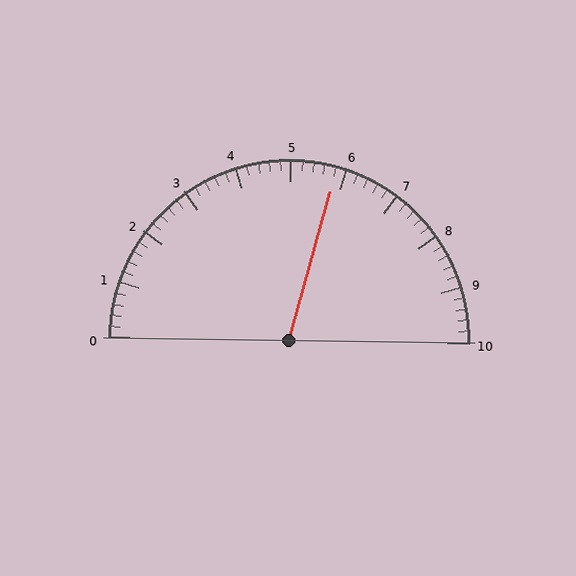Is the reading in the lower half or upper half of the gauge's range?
The reading is in the upper half of the range (0 to 10).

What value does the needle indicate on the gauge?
The needle indicates approximately 5.8.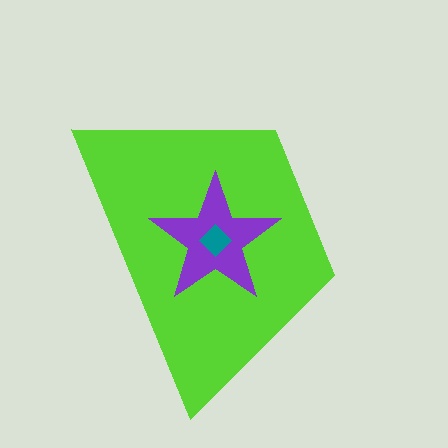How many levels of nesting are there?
3.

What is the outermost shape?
The lime trapezoid.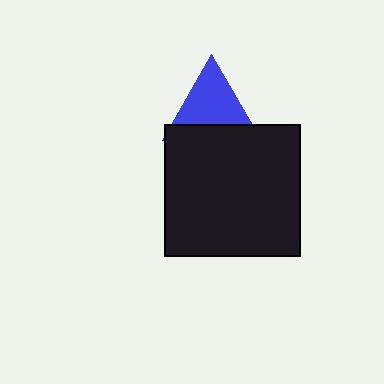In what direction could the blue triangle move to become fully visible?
The blue triangle could move up. That would shift it out from behind the black rectangle entirely.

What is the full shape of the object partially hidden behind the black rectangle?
The partially hidden object is a blue triangle.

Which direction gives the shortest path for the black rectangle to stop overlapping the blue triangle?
Moving down gives the shortest separation.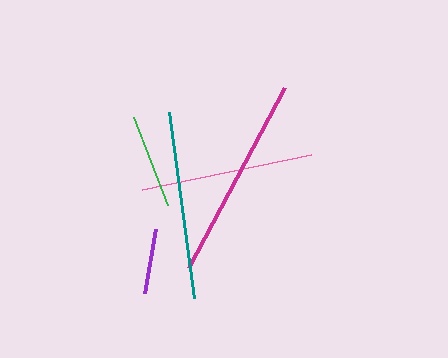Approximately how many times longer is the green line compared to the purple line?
The green line is approximately 1.4 times the length of the purple line.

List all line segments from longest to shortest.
From longest to shortest: magenta, teal, pink, green, purple.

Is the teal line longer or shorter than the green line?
The teal line is longer than the green line.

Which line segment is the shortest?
The purple line is the shortest at approximately 65 pixels.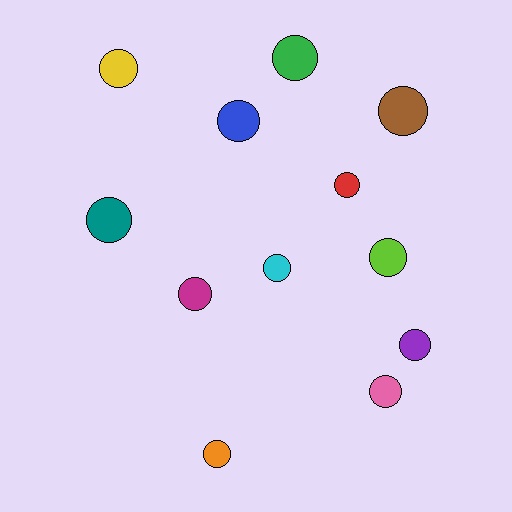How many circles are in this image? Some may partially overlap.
There are 12 circles.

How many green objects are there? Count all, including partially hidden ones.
There is 1 green object.